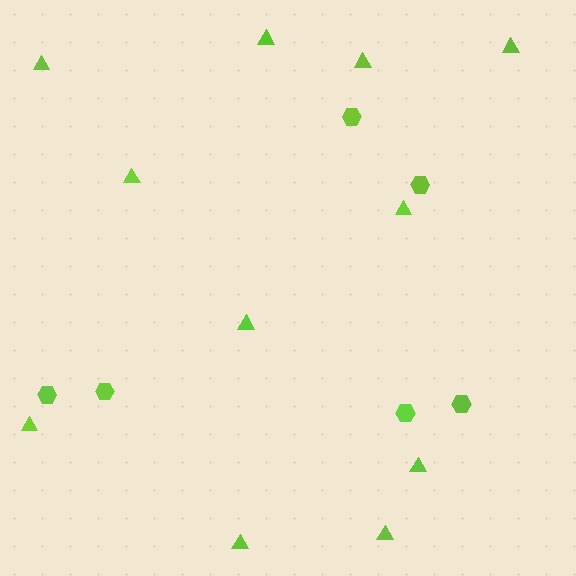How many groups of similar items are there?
There are 2 groups: one group of triangles (11) and one group of hexagons (6).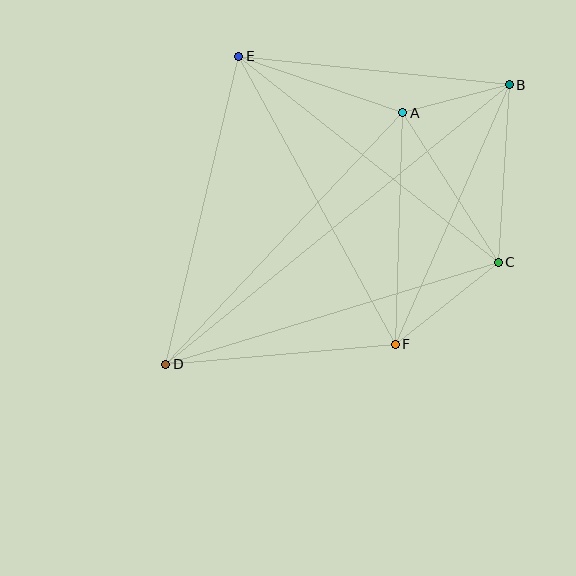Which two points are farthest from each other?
Points B and D are farthest from each other.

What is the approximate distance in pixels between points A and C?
The distance between A and C is approximately 178 pixels.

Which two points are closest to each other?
Points A and B are closest to each other.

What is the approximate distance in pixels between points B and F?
The distance between B and F is approximately 283 pixels.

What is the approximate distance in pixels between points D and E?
The distance between D and E is approximately 317 pixels.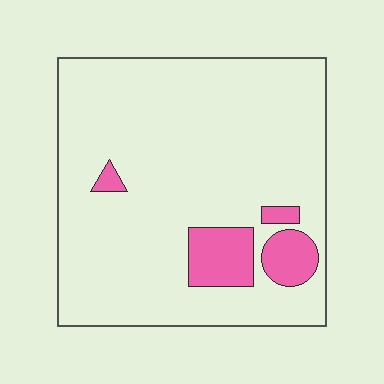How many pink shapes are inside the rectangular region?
4.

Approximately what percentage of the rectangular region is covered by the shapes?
Approximately 10%.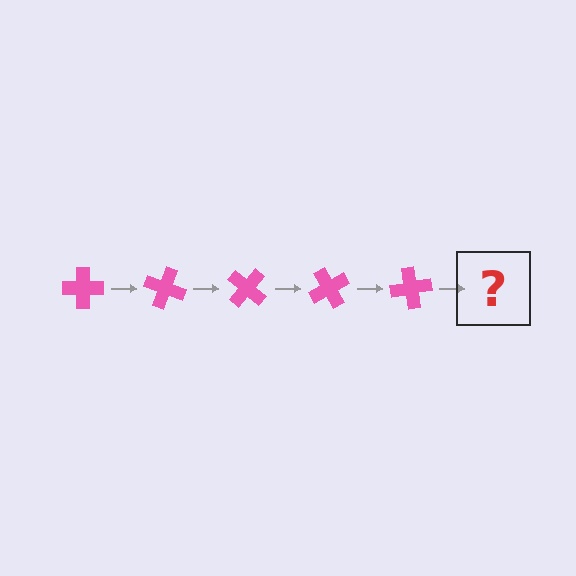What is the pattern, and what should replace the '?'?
The pattern is that the cross rotates 20 degrees each step. The '?' should be a pink cross rotated 100 degrees.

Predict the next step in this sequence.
The next step is a pink cross rotated 100 degrees.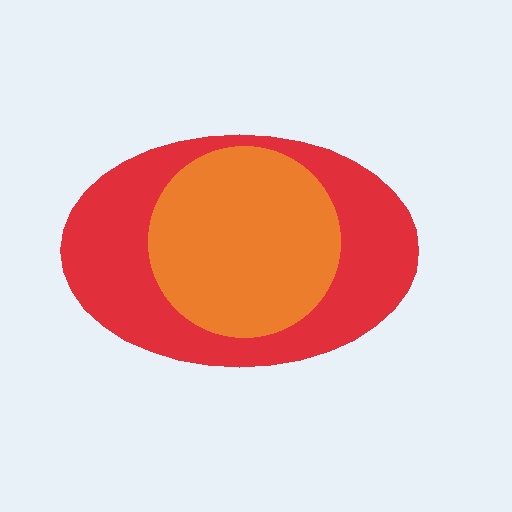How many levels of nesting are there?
2.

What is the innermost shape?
The orange circle.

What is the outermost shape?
The red ellipse.